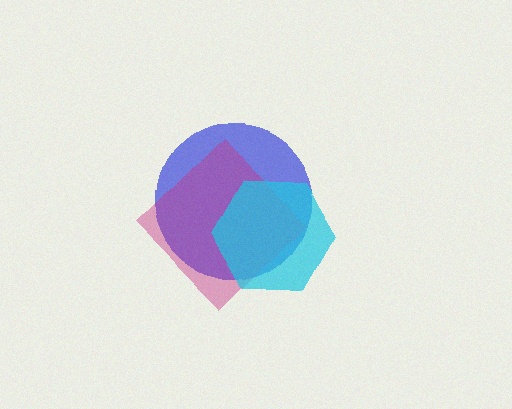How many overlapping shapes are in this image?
There are 3 overlapping shapes in the image.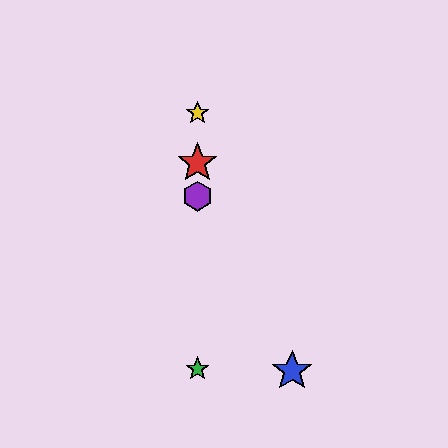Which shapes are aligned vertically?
The red star, the green star, the yellow star, the purple hexagon are aligned vertically.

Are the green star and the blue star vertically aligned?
No, the green star is at x≈197 and the blue star is at x≈292.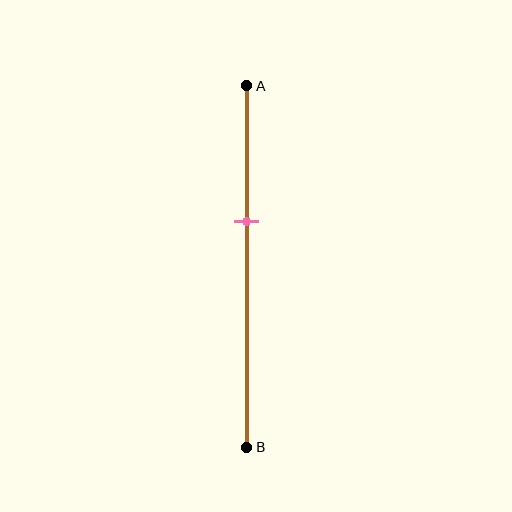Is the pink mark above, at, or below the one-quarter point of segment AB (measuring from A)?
The pink mark is below the one-quarter point of segment AB.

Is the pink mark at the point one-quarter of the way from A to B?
No, the mark is at about 40% from A, not at the 25% one-quarter point.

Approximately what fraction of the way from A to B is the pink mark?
The pink mark is approximately 40% of the way from A to B.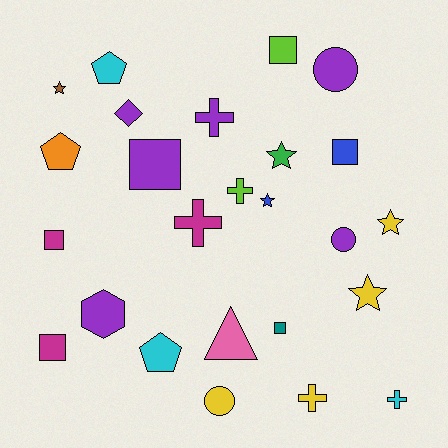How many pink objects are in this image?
There is 1 pink object.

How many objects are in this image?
There are 25 objects.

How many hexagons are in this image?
There is 1 hexagon.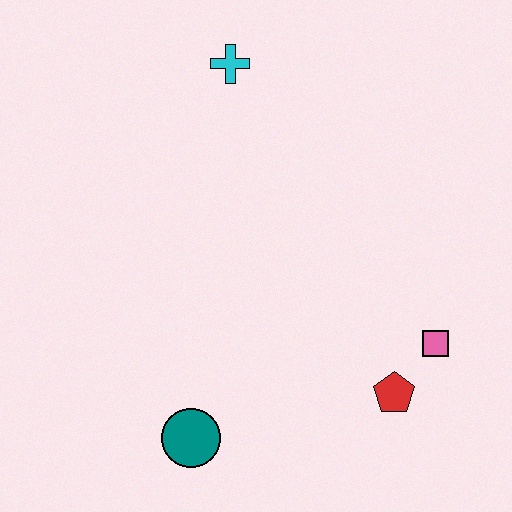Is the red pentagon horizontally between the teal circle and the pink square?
Yes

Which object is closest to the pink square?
The red pentagon is closest to the pink square.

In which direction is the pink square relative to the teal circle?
The pink square is to the right of the teal circle.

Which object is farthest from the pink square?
The cyan cross is farthest from the pink square.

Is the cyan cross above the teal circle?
Yes